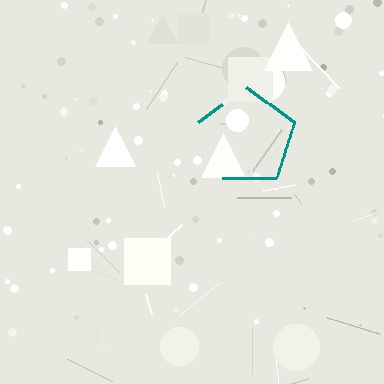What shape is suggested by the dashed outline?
The dashed outline suggests a pentagon.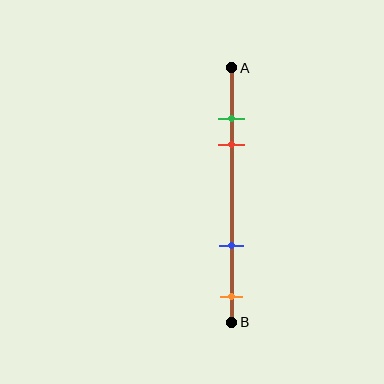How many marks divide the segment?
There are 4 marks dividing the segment.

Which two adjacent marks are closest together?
The green and red marks are the closest adjacent pair.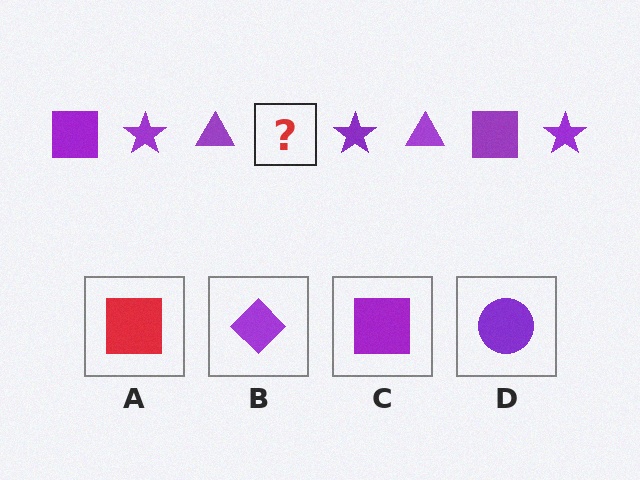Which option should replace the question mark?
Option C.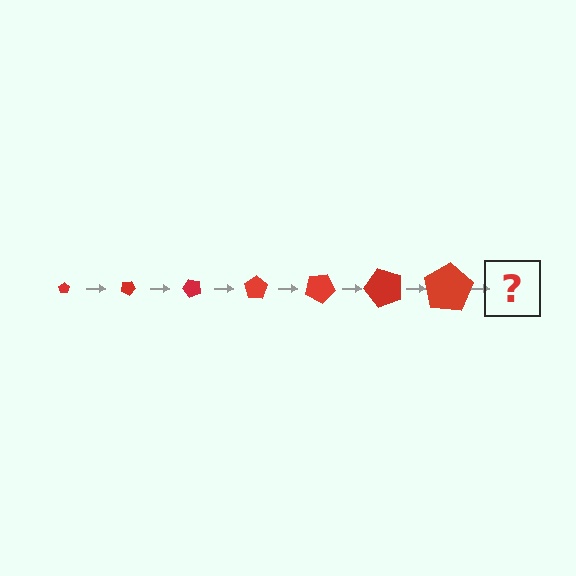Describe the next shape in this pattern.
It should be a pentagon, larger than the previous one and rotated 175 degrees from the start.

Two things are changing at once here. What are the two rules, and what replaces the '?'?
The two rules are that the pentagon grows larger each step and it rotates 25 degrees each step. The '?' should be a pentagon, larger than the previous one and rotated 175 degrees from the start.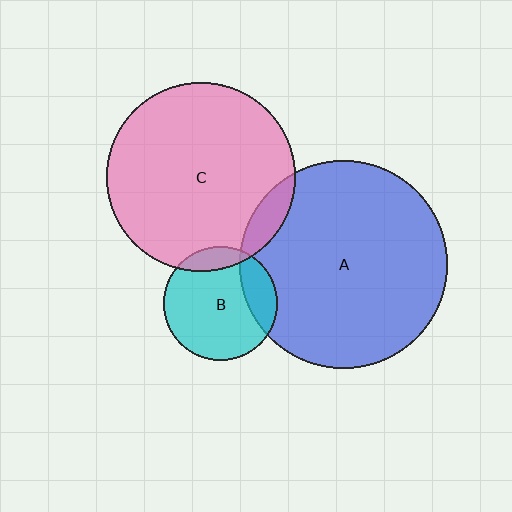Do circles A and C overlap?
Yes.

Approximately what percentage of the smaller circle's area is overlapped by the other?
Approximately 10%.